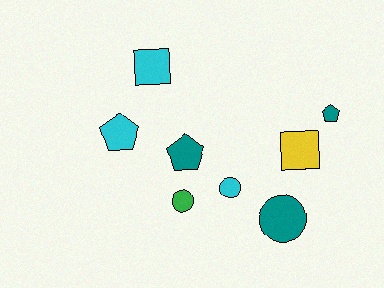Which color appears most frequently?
Cyan, with 3 objects.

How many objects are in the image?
There are 8 objects.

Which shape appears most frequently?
Circle, with 3 objects.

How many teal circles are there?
There is 1 teal circle.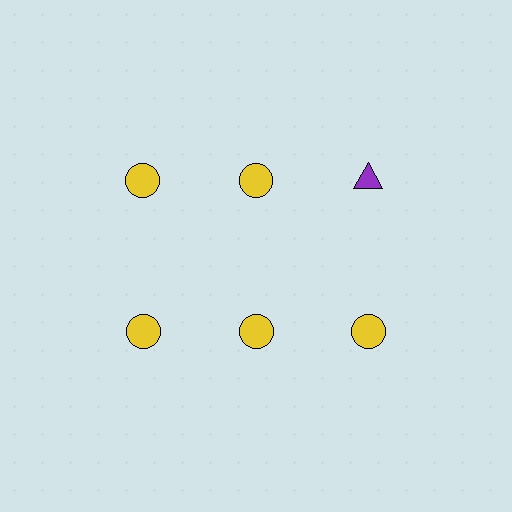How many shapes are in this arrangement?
There are 6 shapes arranged in a grid pattern.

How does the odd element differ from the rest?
It differs in both color (purple instead of yellow) and shape (triangle instead of circle).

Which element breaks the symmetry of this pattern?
The purple triangle in the top row, center column breaks the symmetry. All other shapes are yellow circles.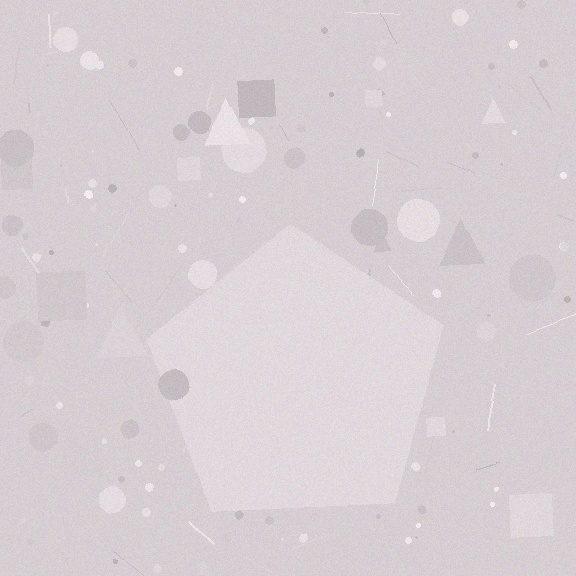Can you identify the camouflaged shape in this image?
The camouflaged shape is a pentagon.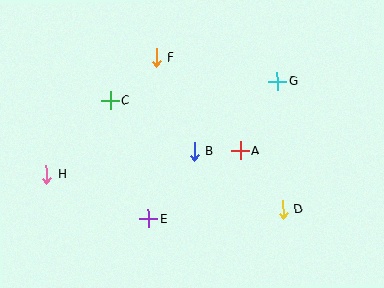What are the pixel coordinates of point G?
Point G is at (278, 81).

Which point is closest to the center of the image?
Point B at (195, 151) is closest to the center.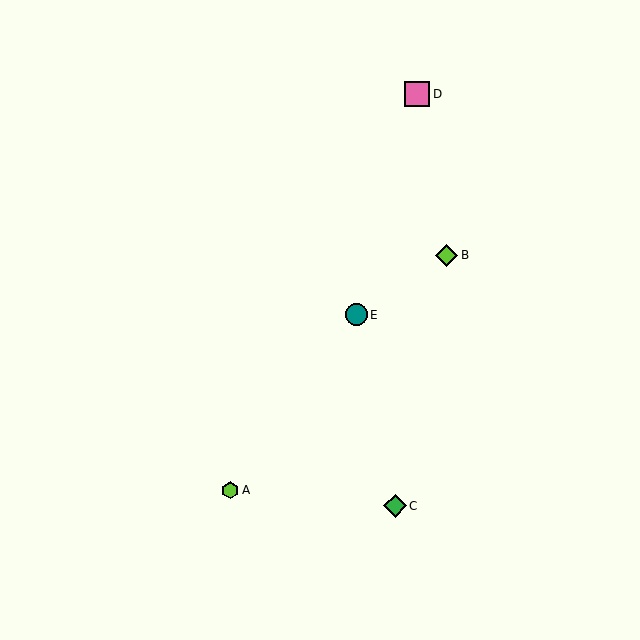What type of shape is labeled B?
Shape B is a lime diamond.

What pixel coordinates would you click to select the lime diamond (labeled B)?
Click at (447, 255) to select the lime diamond B.